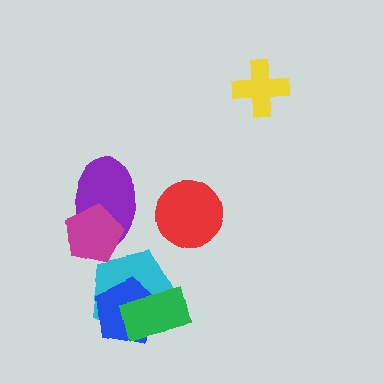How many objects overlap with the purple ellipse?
1 object overlaps with the purple ellipse.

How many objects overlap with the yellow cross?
0 objects overlap with the yellow cross.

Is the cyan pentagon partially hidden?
Yes, it is partially covered by another shape.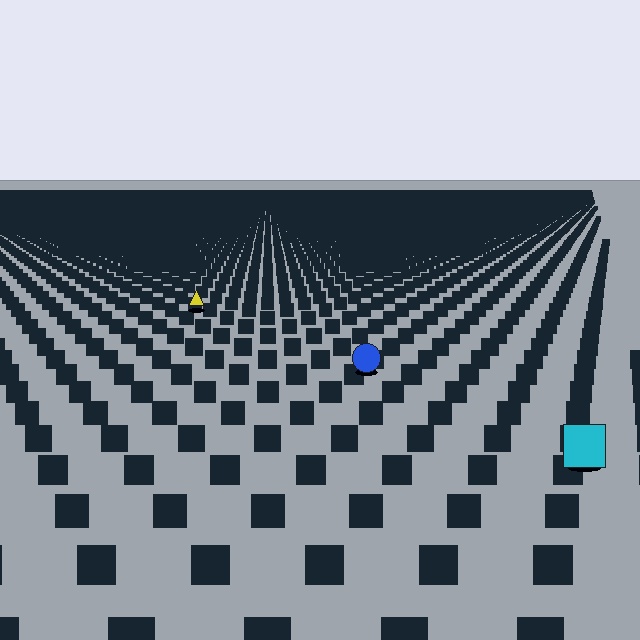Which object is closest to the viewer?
The cyan square is closest. The texture marks near it are larger and more spread out.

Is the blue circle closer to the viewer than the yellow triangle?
Yes. The blue circle is closer — you can tell from the texture gradient: the ground texture is coarser near it.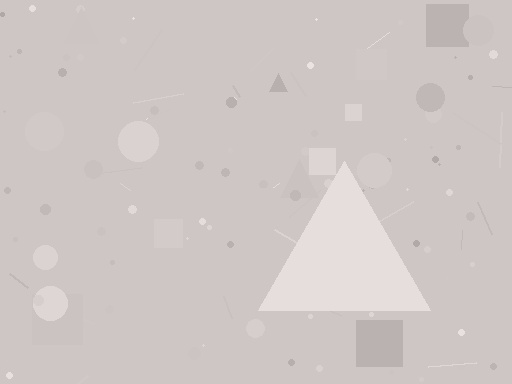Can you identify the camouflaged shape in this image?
The camouflaged shape is a triangle.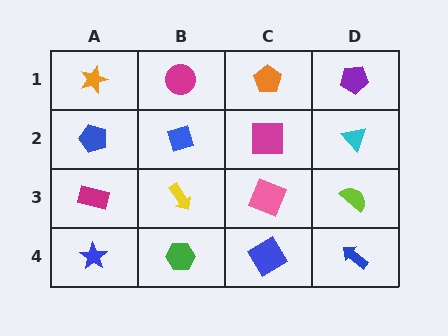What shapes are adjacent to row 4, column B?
A yellow arrow (row 3, column B), a blue star (row 4, column A), a blue diamond (row 4, column C).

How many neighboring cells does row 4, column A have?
2.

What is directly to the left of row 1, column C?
A magenta circle.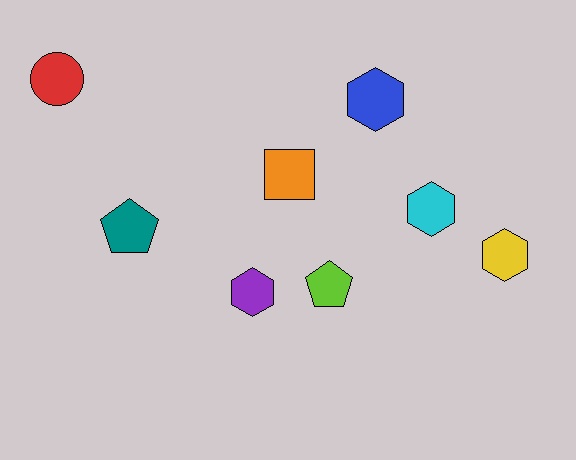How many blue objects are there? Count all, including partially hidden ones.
There is 1 blue object.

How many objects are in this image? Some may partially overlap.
There are 8 objects.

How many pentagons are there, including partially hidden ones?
There are 2 pentagons.